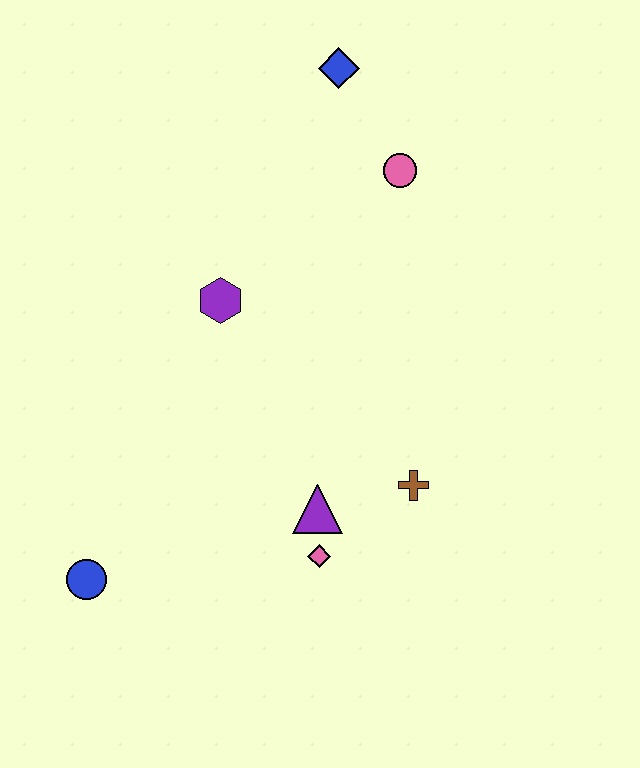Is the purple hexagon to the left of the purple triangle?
Yes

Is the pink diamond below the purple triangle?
Yes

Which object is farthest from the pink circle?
The blue circle is farthest from the pink circle.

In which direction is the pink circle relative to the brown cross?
The pink circle is above the brown cross.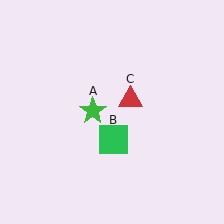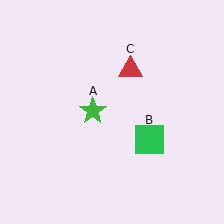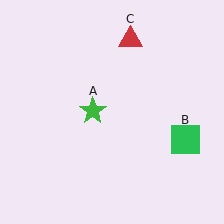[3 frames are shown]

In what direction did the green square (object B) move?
The green square (object B) moved right.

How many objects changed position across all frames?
2 objects changed position: green square (object B), red triangle (object C).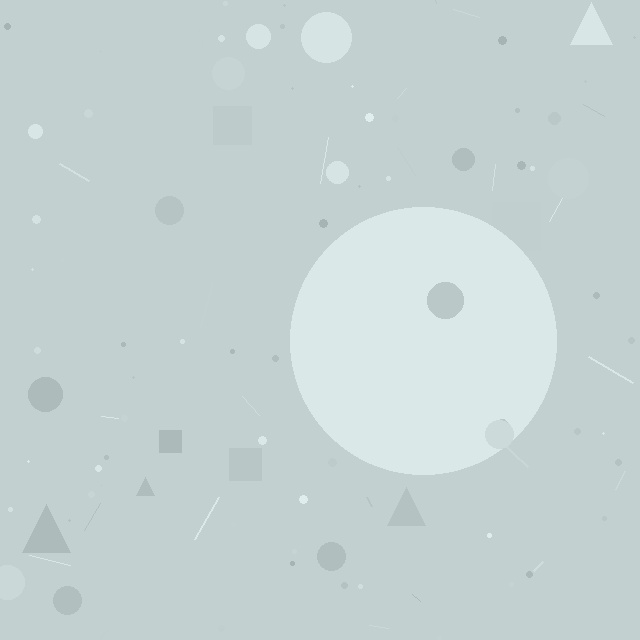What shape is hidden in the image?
A circle is hidden in the image.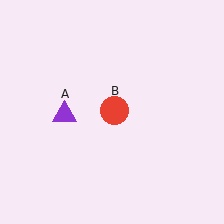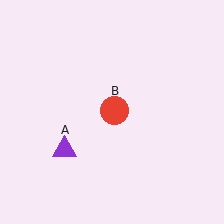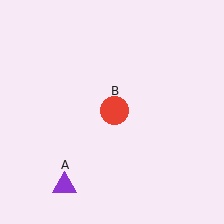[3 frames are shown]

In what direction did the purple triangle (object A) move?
The purple triangle (object A) moved down.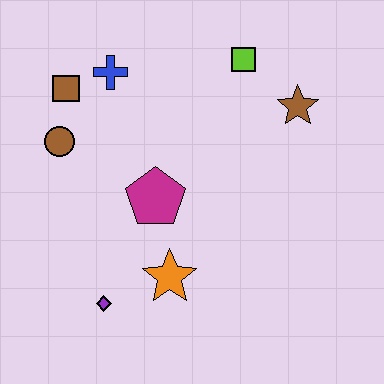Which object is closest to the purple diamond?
The orange star is closest to the purple diamond.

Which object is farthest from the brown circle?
The brown star is farthest from the brown circle.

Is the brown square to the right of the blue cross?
No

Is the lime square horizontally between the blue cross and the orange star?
No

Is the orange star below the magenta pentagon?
Yes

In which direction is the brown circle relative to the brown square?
The brown circle is below the brown square.